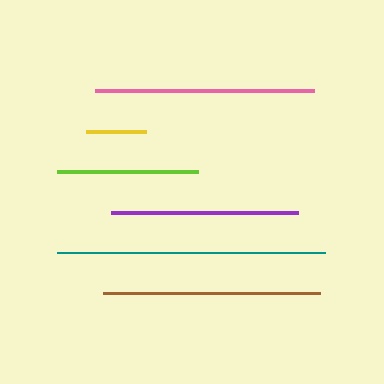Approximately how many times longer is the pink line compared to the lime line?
The pink line is approximately 1.6 times the length of the lime line.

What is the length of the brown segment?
The brown segment is approximately 217 pixels long.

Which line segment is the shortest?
The yellow line is the shortest at approximately 60 pixels.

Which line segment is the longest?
The teal line is the longest at approximately 268 pixels.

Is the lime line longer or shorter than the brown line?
The brown line is longer than the lime line.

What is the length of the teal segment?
The teal segment is approximately 268 pixels long.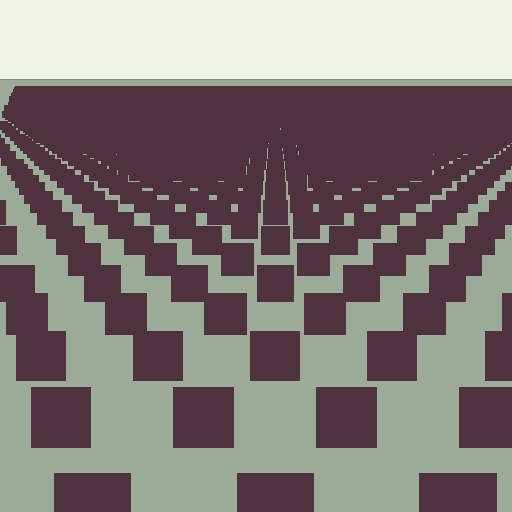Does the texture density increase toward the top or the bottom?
Density increases toward the top.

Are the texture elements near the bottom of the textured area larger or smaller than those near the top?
Larger. Near the bottom, elements are closer to the viewer and appear at a bigger on-screen size.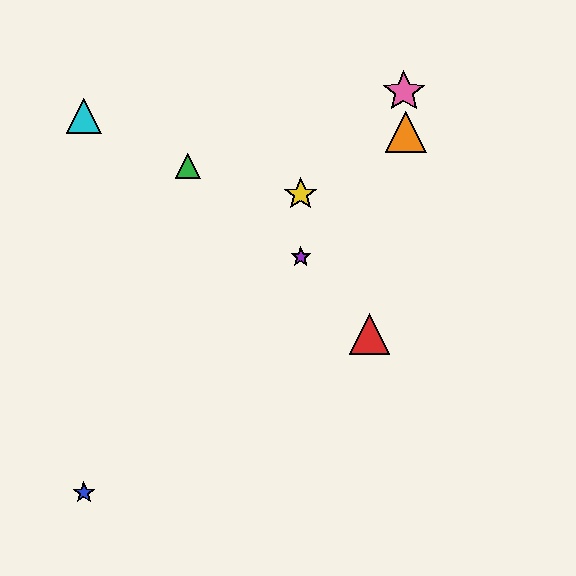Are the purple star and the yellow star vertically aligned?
Yes, both are at x≈301.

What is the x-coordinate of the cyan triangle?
The cyan triangle is at x≈84.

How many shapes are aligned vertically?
2 shapes (the yellow star, the purple star) are aligned vertically.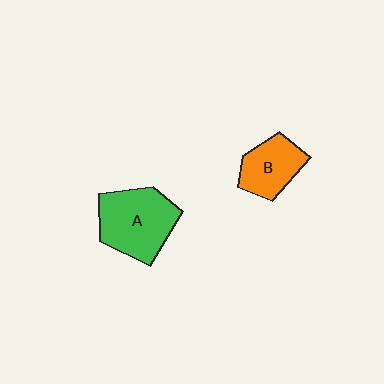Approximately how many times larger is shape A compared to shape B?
Approximately 1.5 times.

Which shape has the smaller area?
Shape B (orange).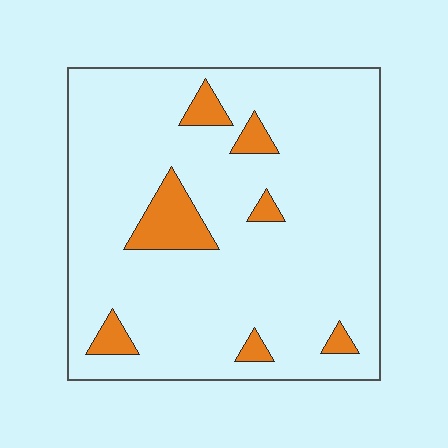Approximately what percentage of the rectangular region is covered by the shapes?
Approximately 10%.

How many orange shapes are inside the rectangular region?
7.